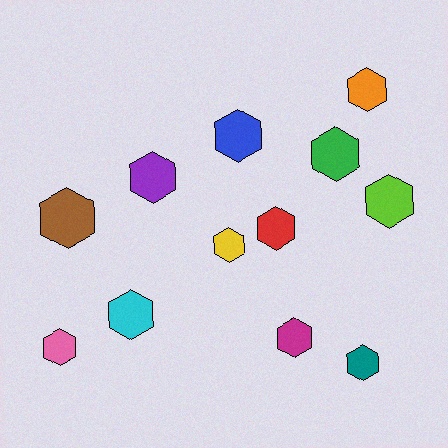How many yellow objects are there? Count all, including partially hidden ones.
There is 1 yellow object.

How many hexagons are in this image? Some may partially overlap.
There are 12 hexagons.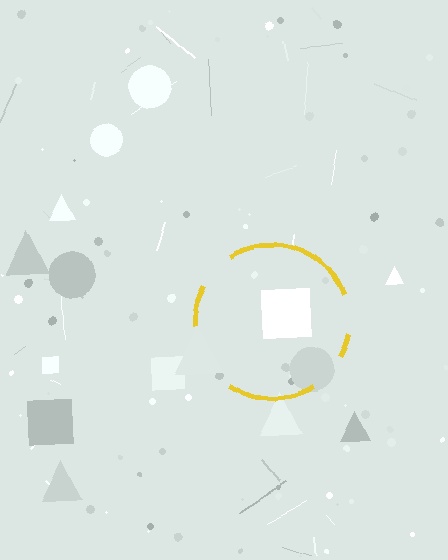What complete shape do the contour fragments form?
The contour fragments form a circle.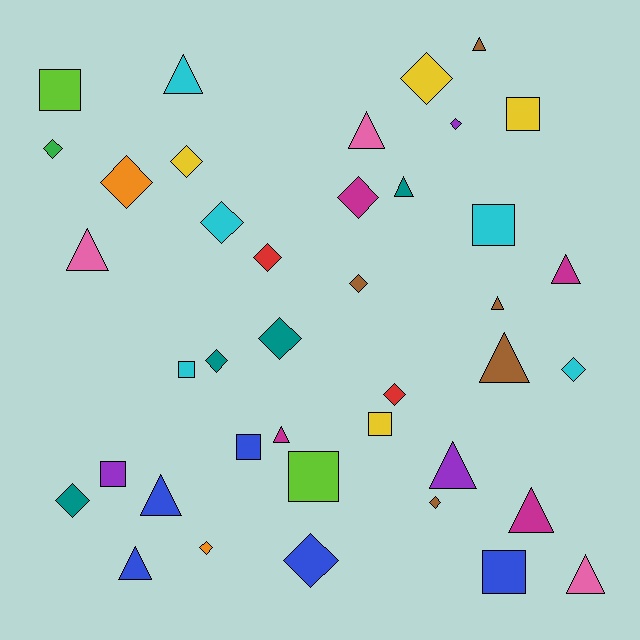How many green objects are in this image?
There is 1 green object.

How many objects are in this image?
There are 40 objects.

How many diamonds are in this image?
There are 17 diamonds.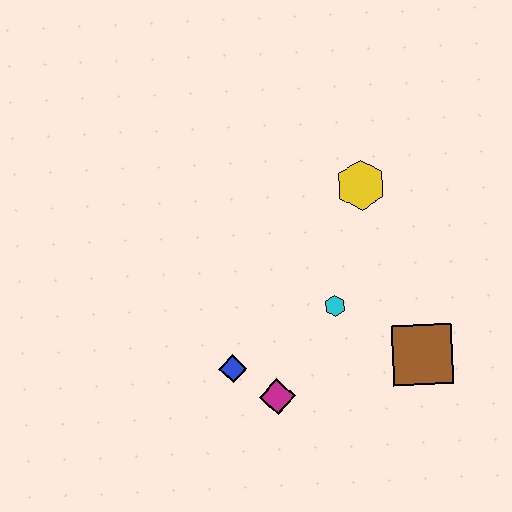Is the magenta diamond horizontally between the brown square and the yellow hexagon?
No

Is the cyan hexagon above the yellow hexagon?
No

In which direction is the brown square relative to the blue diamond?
The brown square is to the right of the blue diamond.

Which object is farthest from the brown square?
The blue diamond is farthest from the brown square.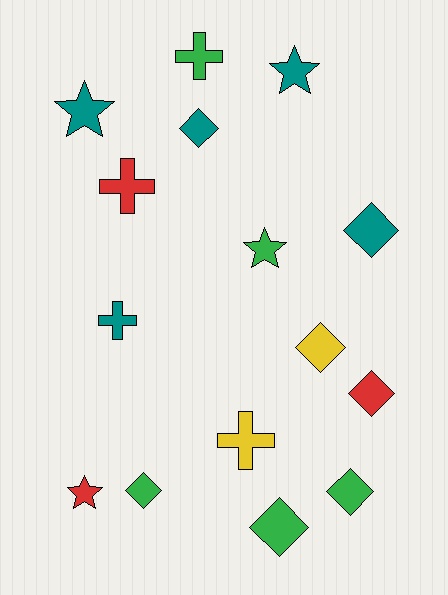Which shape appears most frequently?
Diamond, with 7 objects.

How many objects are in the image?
There are 15 objects.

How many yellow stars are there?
There are no yellow stars.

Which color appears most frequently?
Teal, with 5 objects.